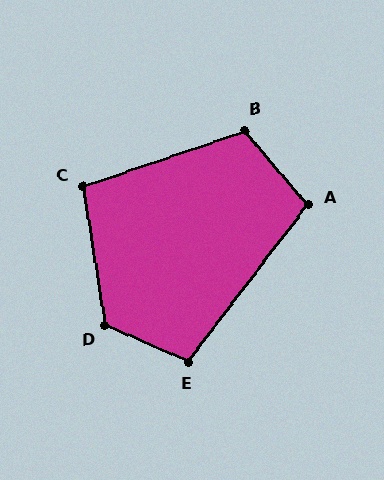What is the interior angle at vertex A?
Approximately 102 degrees (obtuse).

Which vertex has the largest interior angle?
D, at approximately 123 degrees.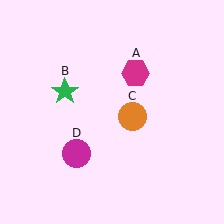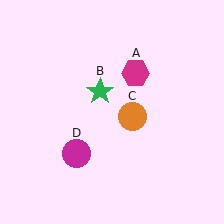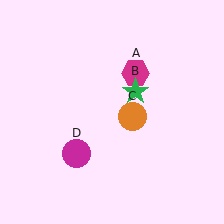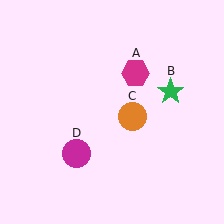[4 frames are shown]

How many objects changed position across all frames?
1 object changed position: green star (object B).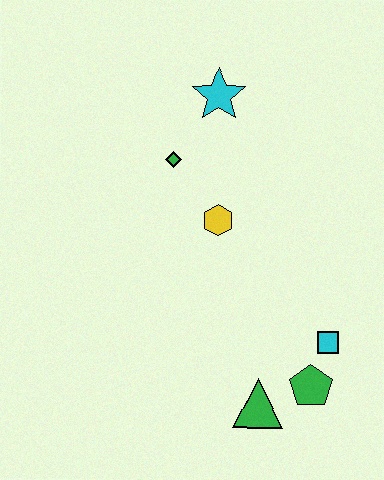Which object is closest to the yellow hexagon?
The green diamond is closest to the yellow hexagon.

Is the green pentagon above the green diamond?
No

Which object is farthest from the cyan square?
The cyan star is farthest from the cyan square.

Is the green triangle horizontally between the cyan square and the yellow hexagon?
Yes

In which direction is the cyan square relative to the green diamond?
The cyan square is below the green diamond.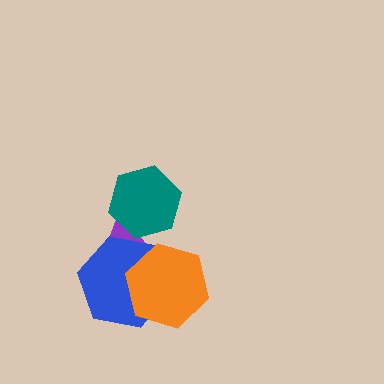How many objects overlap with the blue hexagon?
2 objects overlap with the blue hexagon.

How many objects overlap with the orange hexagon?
2 objects overlap with the orange hexagon.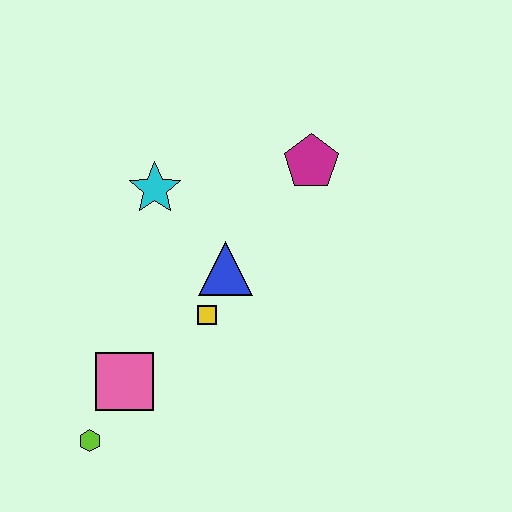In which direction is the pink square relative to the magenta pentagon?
The pink square is below the magenta pentagon.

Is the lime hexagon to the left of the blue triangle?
Yes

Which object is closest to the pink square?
The lime hexagon is closest to the pink square.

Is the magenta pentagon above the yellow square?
Yes